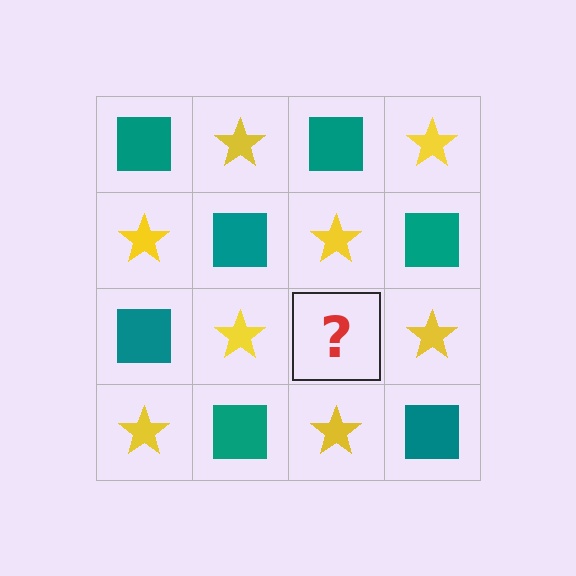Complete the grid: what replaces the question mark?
The question mark should be replaced with a teal square.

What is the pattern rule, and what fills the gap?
The rule is that it alternates teal square and yellow star in a checkerboard pattern. The gap should be filled with a teal square.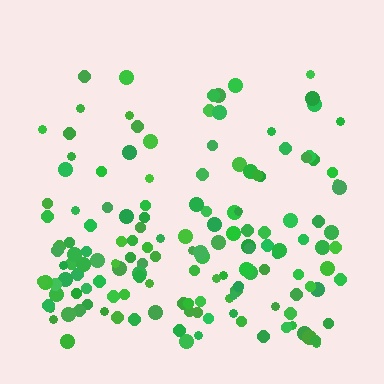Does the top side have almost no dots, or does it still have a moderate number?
Still a moderate number, just noticeably fewer than the bottom.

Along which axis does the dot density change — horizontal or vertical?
Vertical.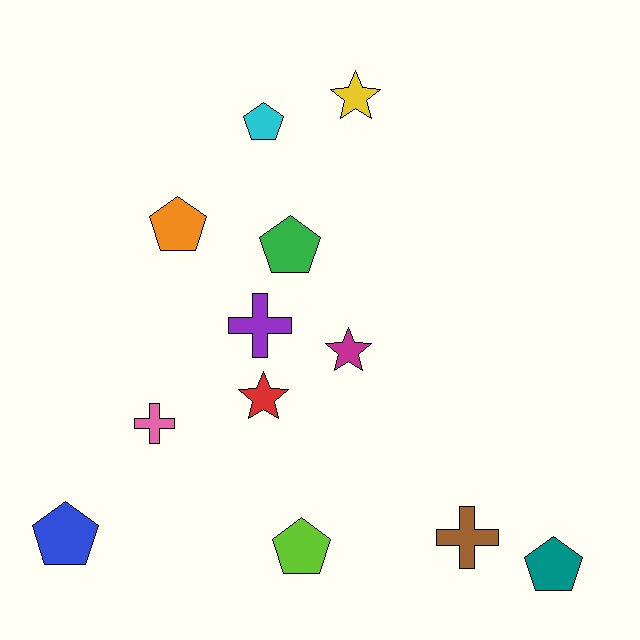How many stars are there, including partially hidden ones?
There are 3 stars.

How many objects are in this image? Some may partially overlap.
There are 12 objects.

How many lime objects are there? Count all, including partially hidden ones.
There is 1 lime object.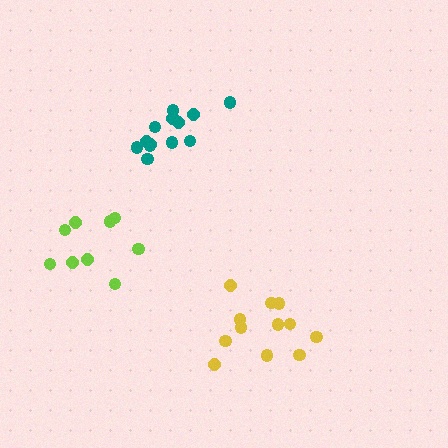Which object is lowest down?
The yellow cluster is bottommost.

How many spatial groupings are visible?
There are 3 spatial groupings.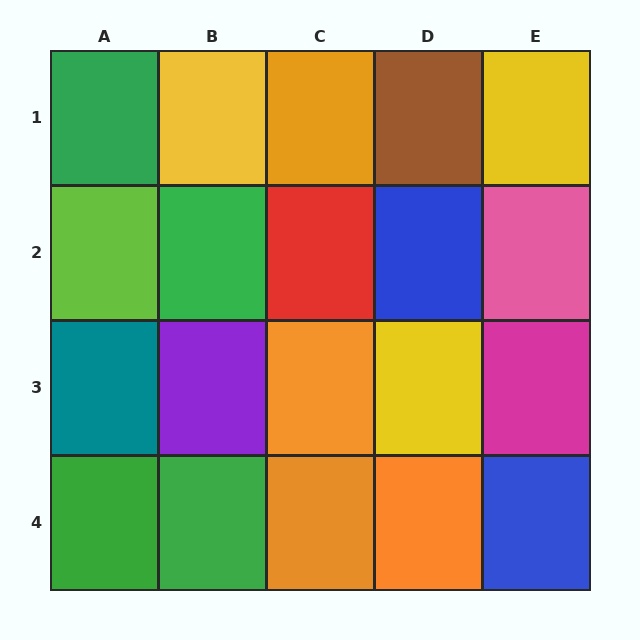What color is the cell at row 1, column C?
Orange.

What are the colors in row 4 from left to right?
Green, green, orange, orange, blue.